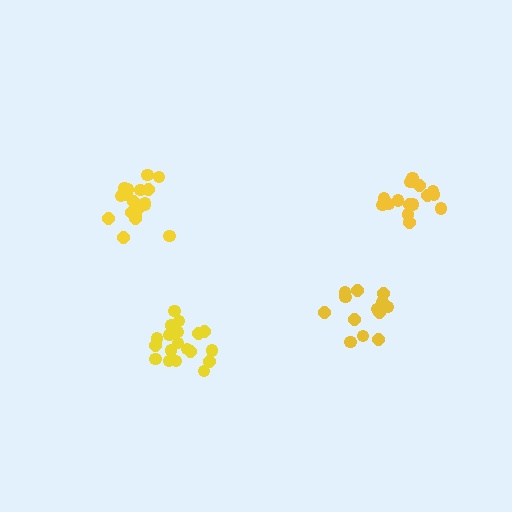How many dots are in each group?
Group 1: 19 dots, Group 2: 16 dots, Group 3: 13 dots, Group 4: 19 dots (67 total).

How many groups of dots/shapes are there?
There are 4 groups.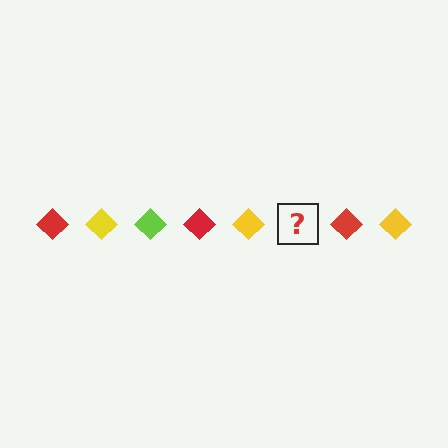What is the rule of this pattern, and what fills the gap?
The rule is that the pattern cycles through red, yellow, lime diamonds. The gap should be filled with a lime diamond.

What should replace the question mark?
The question mark should be replaced with a lime diamond.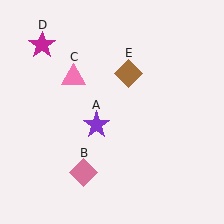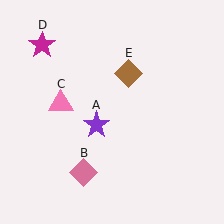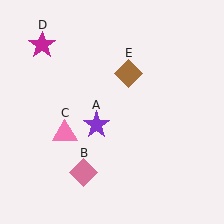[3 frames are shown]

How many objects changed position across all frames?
1 object changed position: pink triangle (object C).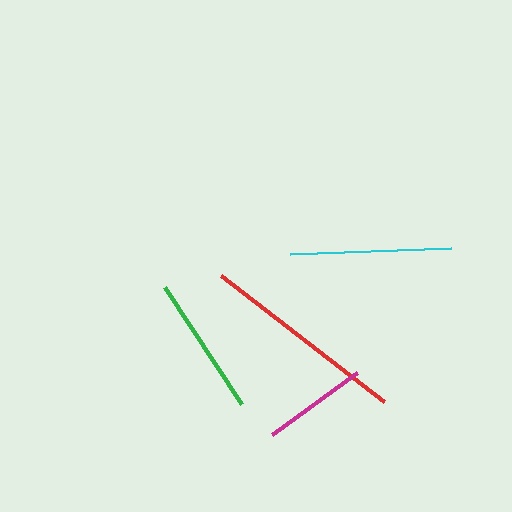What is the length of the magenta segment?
The magenta segment is approximately 106 pixels long.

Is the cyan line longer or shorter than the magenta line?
The cyan line is longer than the magenta line.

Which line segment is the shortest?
The magenta line is the shortest at approximately 106 pixels.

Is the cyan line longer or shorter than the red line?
The red line is longer than the cyan line.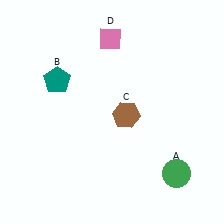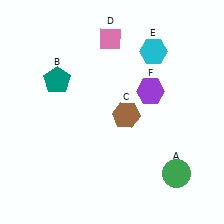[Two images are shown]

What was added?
A cyan hexagon (E), a purple hexagon (F) were added in Image 2.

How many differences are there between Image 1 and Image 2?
There are 2 differences between the two images.